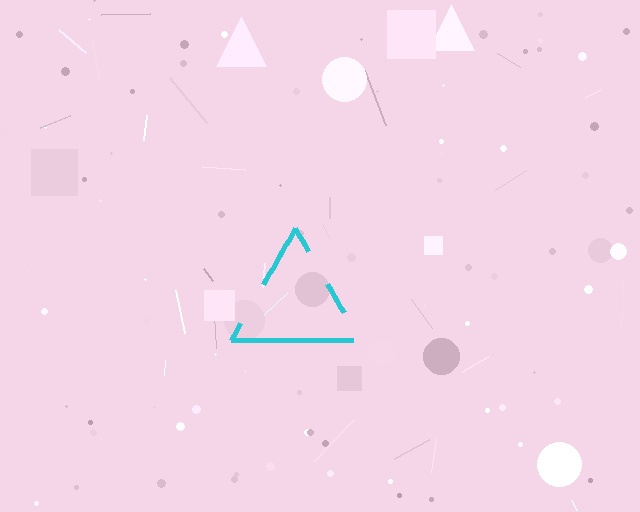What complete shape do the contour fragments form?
The contour fragments form a triangle.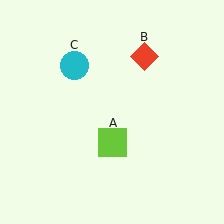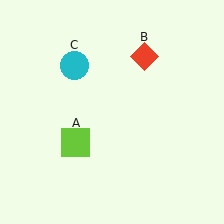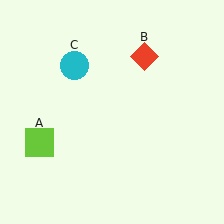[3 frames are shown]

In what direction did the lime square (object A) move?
The lime square (object A) moved left.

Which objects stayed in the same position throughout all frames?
Red diamond (object B) and cyan circle (object C) remained stationary.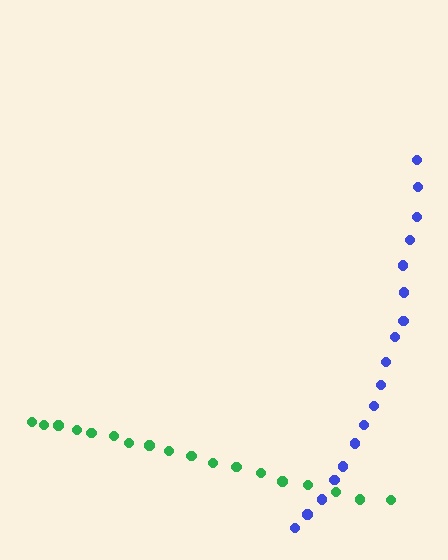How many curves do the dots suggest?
There are 2 distinct paths.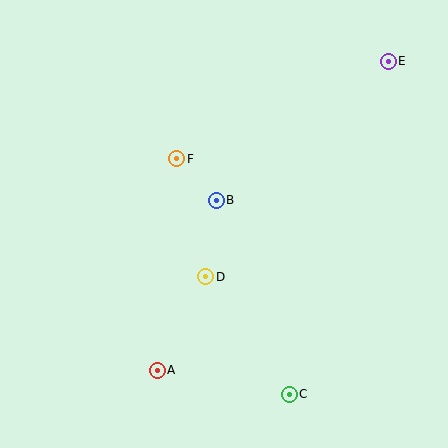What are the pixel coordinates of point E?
Point E is at (388, 61).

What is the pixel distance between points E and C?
The distance between E and C is 347 pixels.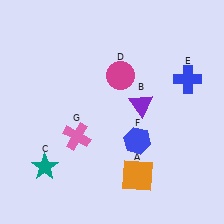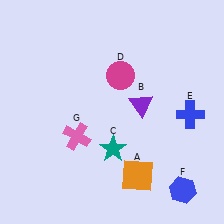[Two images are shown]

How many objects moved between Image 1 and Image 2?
3 objects moved between the two images.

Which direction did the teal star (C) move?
The teal star (C) moved right.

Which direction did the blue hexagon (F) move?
The blue hexagon (F) moved down.